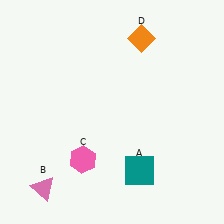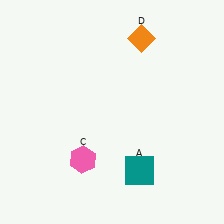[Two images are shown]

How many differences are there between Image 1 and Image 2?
There is 1 difference between the two images.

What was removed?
The pink triangle (B) was removed in Image 2.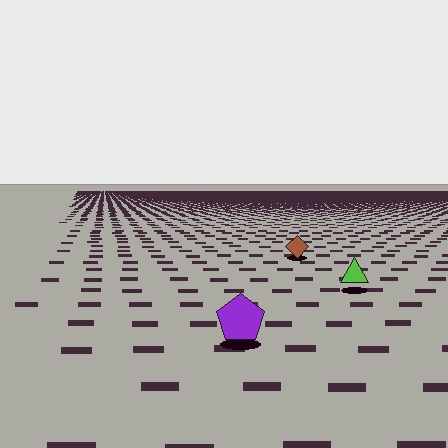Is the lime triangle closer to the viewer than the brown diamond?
Yes. The lime triangle is closer — you can tell from the texture gradient: the ground texture is coarser near it.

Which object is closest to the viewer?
The purple pentagon is closest. The texture marks near it are larger and more spread out.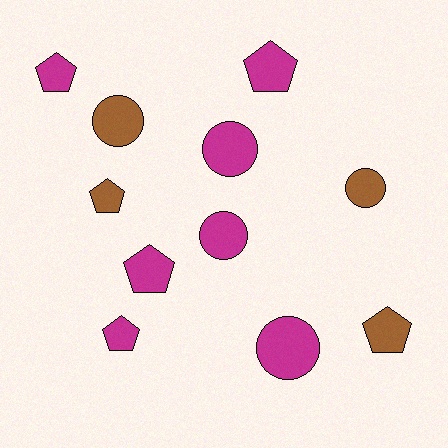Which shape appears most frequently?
Pentagon, with 6 objects.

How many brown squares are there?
There are no brown squares.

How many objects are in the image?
There are 11 objects.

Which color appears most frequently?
Magenta, with 7 objects.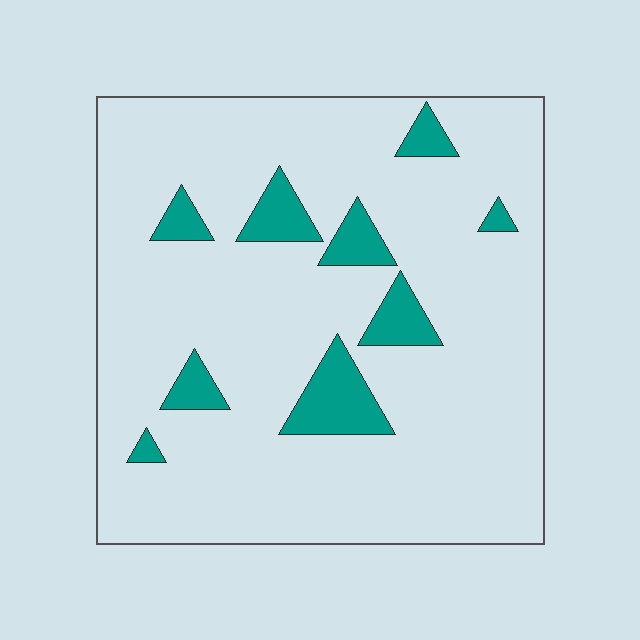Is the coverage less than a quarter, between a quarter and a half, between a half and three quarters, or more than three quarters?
Less than a quarter.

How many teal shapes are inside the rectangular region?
9.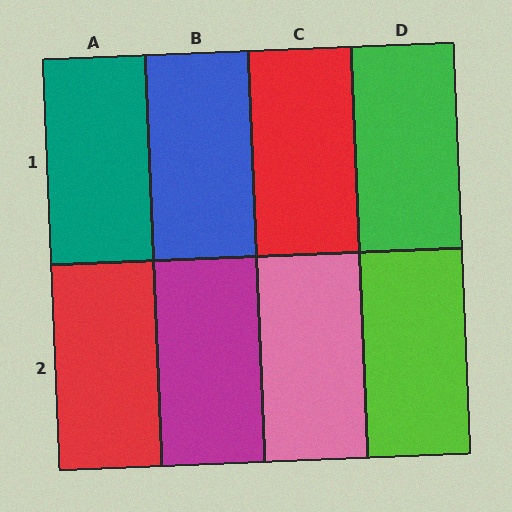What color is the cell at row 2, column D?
Lime.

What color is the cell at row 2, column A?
Red.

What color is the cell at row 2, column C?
Pink.